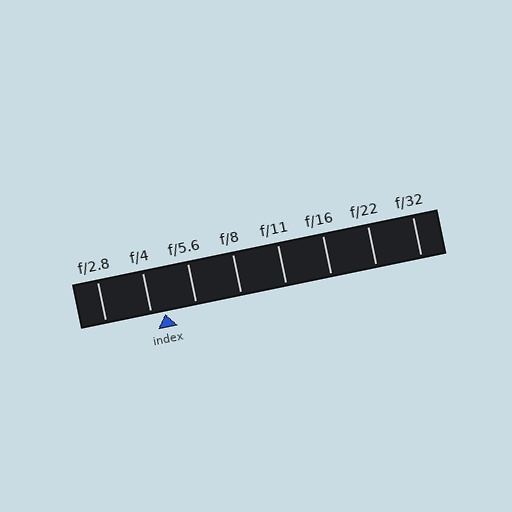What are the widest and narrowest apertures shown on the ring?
The widest aperture shown is f/2.8 and the narrowest is f/32.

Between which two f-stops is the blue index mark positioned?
The index mark is between f/4 and f/5.6.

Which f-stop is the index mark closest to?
The index mark is closest to f/4.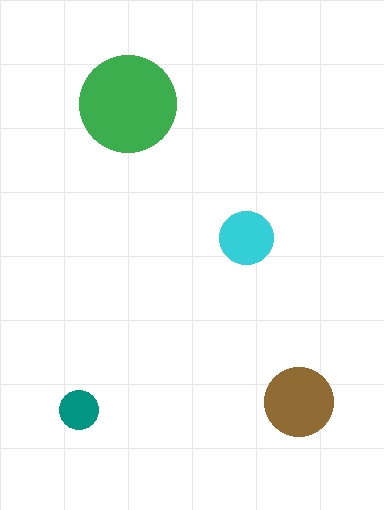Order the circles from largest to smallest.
the green one, the brown one, the cyan one, the teal one.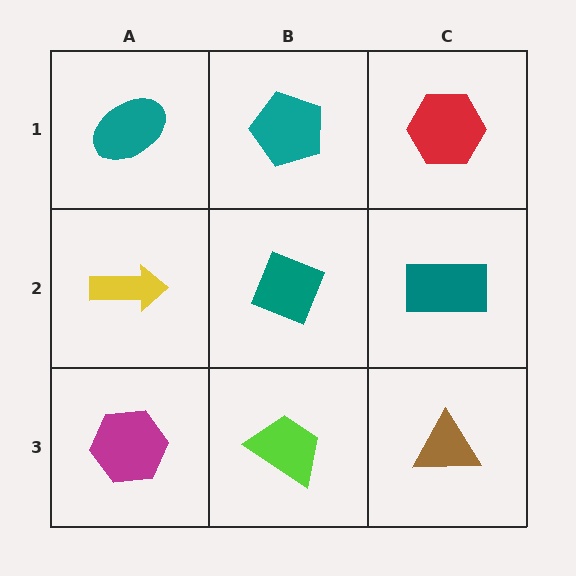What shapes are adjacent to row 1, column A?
A yellow arrow (row 2, column A), a teal pentagon (row 1, column B).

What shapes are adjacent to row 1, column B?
A teal diamond (row 2, column B), a teal ellipse (row 1, column A), a red hexagon (row 1, column C).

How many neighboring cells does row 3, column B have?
3.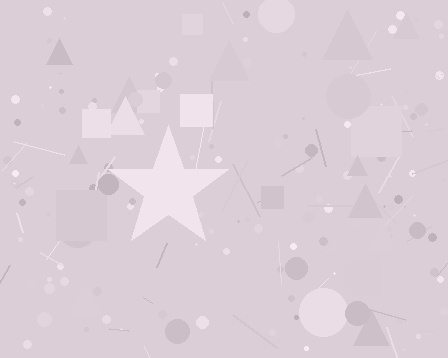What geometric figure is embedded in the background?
A star is embedded in the background.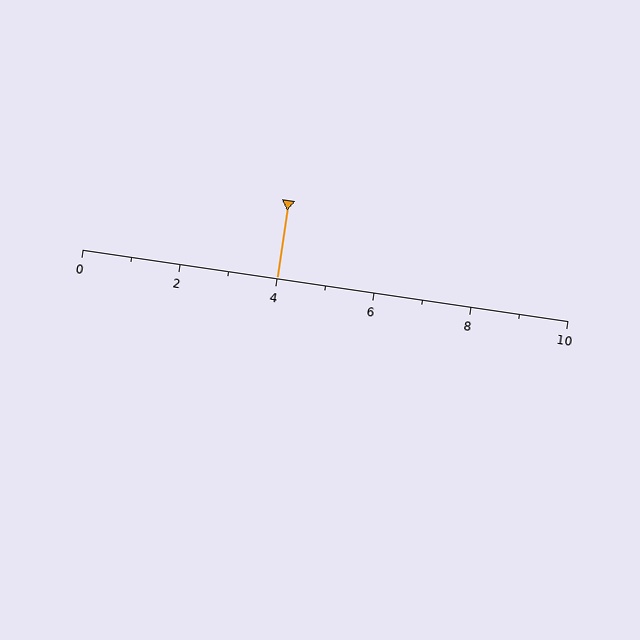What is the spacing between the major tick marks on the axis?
The major ticks are spaced 2 apart.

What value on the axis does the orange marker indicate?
The marker indicates approximately 4.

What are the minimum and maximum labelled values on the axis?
The axis runs from 0 to 10.